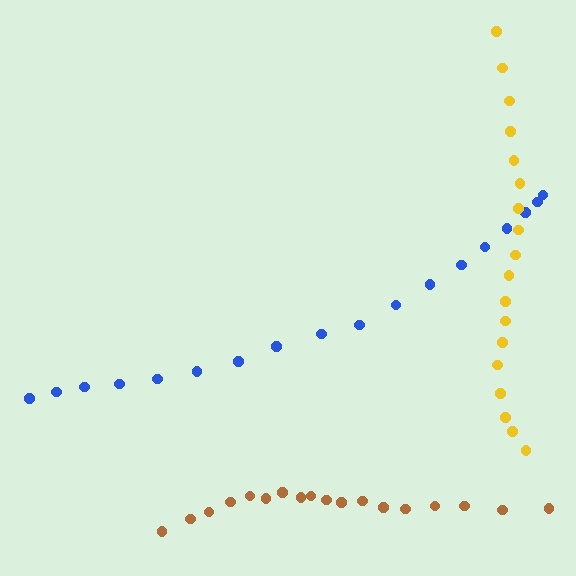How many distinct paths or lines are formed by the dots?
There are 3 distinct paths.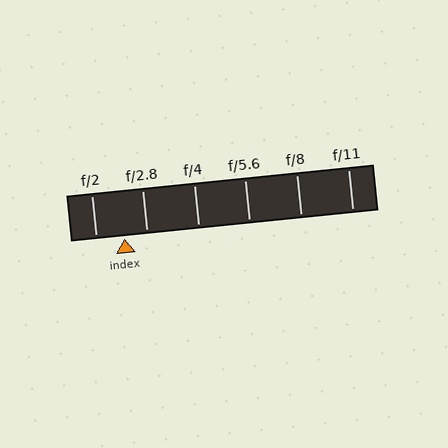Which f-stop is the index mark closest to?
The index mark is closest to f/2.8.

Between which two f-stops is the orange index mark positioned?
The index mark is between f/2 and f/2.8.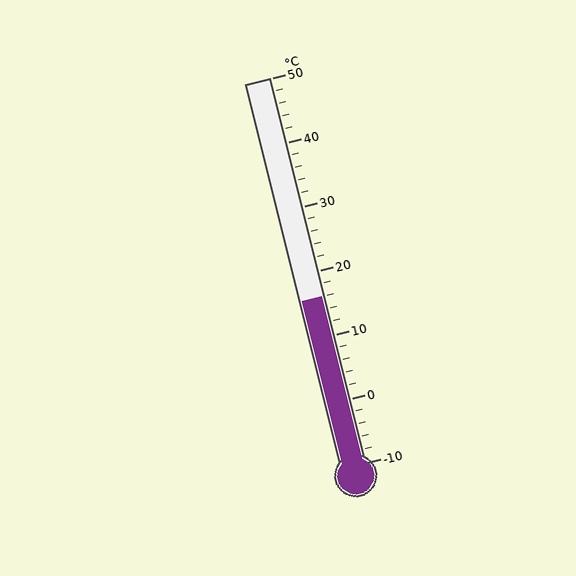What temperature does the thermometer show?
The thermometer shows approximately 16°C.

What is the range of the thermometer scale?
The thermometer scale ranges from -10°C to 50°C.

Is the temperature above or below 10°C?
The temperature is above 10°C.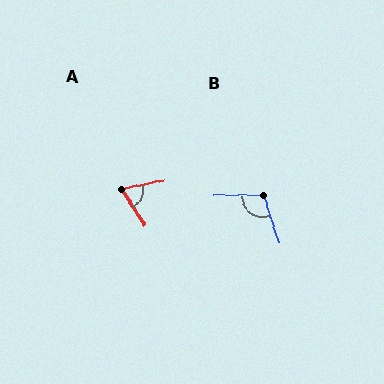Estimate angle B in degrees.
Approximately 108 degrees.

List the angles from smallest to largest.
A (68°), B (108°).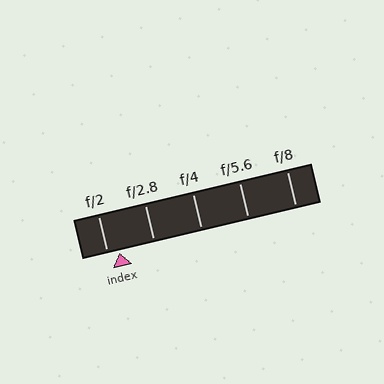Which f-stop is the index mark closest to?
The index mark is closest to f/2.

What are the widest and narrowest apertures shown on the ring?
The widest aperture shown is f/2 and the narrowest is f/8.